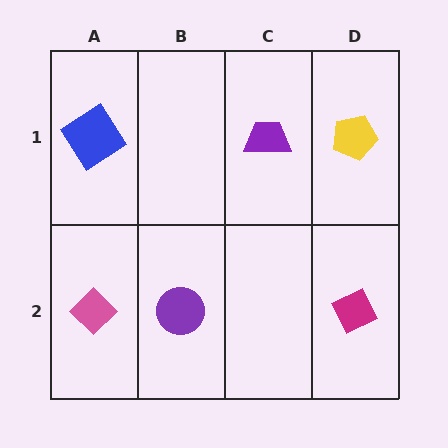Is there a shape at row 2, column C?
No, that cell is empty.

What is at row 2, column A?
A pink diamond.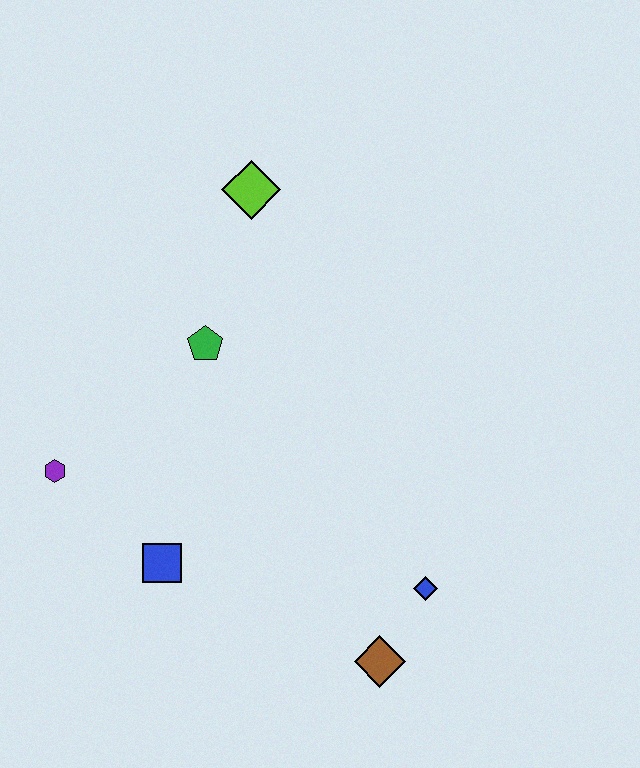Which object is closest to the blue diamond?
The brown diamond is closest to the blue diamond.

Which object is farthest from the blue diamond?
The lime diamond is farthest from the blue diamond.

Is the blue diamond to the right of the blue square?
Yes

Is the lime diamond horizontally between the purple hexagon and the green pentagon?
No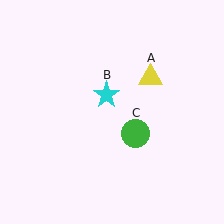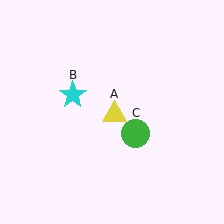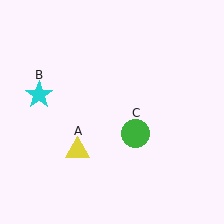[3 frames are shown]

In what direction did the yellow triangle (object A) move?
The yellow triangle (object A) moved down and to the left.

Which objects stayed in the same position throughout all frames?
Green circle (object C) remained stationary.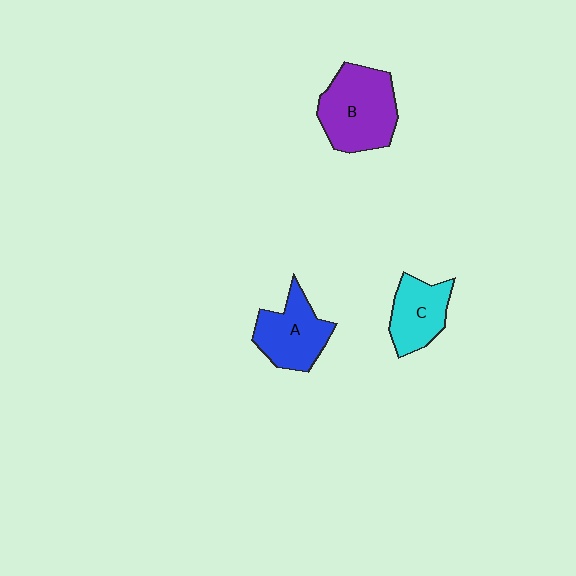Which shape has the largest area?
Shape B (purple).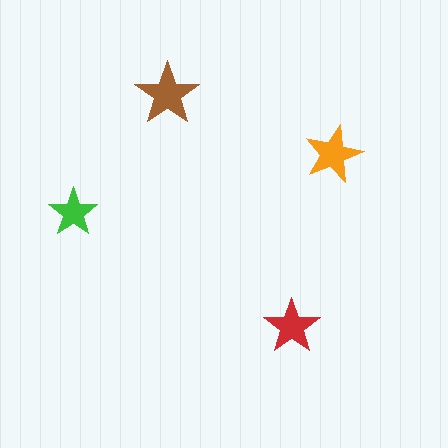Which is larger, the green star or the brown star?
The brown one.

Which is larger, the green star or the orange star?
The orange one.